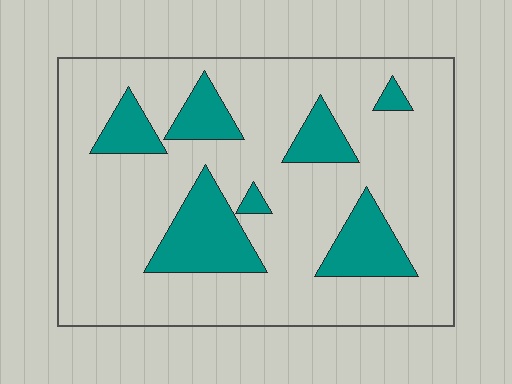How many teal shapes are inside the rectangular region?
7.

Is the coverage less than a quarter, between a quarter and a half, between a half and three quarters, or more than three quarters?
Less than a quarter.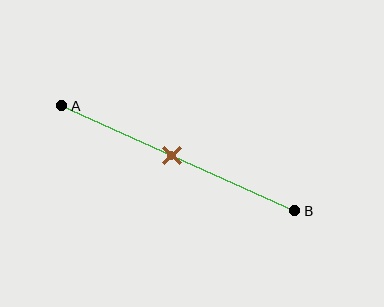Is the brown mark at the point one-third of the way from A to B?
No, the mark is at about 45% from A, not at the 33% one-third point.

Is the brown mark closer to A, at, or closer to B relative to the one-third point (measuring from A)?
The brown mark is closer to point B than the one-third point of segment AB.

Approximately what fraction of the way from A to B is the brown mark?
The brown mark is approximately 45% of the way from A to B.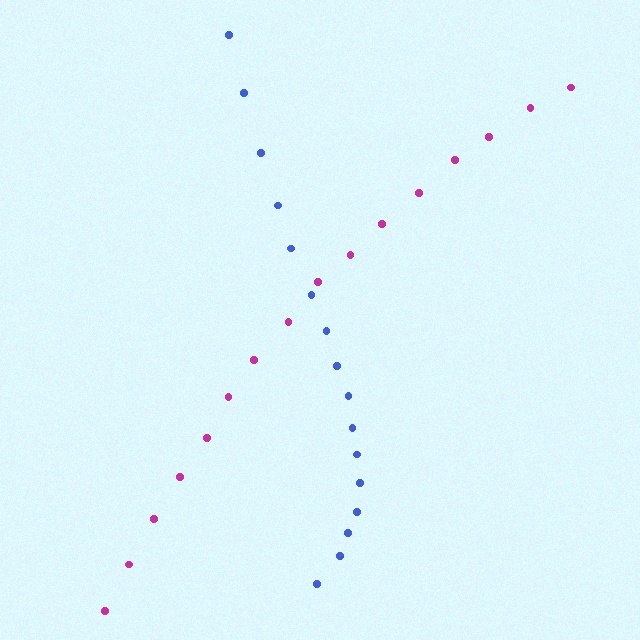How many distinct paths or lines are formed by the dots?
There are 2 distinct paths.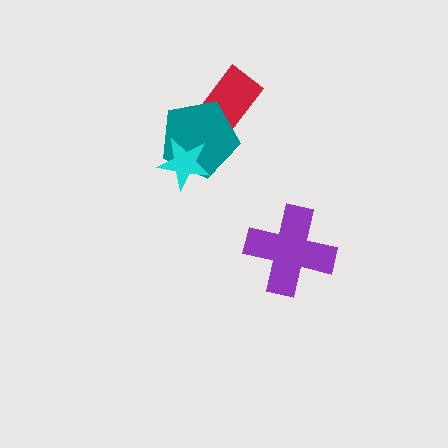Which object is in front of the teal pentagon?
The cyan star is in front of the teal pentagon.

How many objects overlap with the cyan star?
1 object overlaps with the cyan star.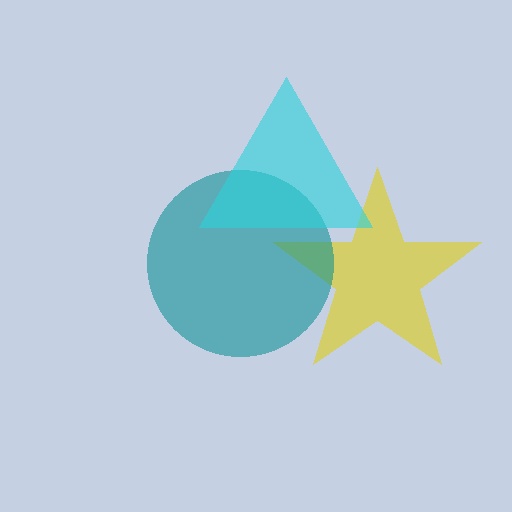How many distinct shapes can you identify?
There are 3 distinct shapes: a yellow star, a teal circle, a cyan triangle.